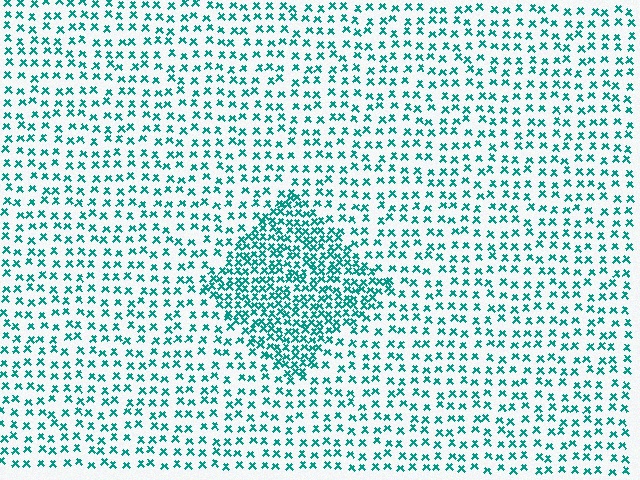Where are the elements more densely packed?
The elements are more densely packed inside the diamond boundary.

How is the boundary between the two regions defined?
The boundary is defined by a change in element density (approximately 2.2x ratio). All elements are the same color, size, and shape.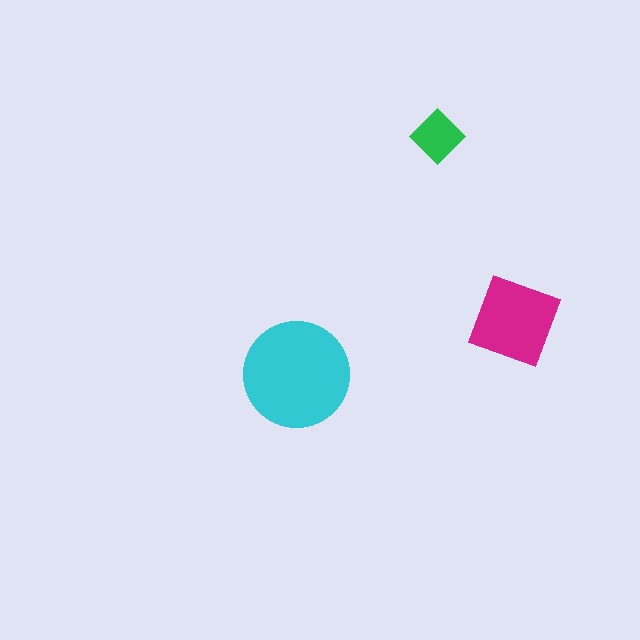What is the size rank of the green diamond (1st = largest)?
3rd.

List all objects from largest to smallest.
The cyan circle, the magenta square, the green diamond.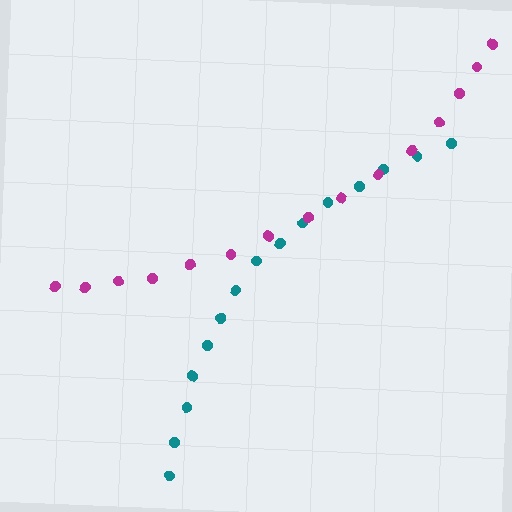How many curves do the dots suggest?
There are 2 distinct paths.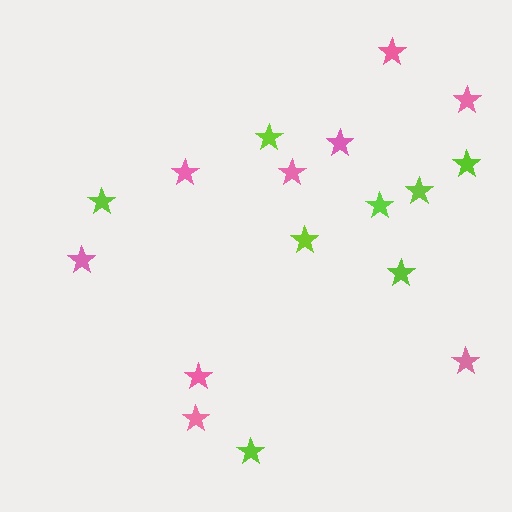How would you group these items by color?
There are 2 groups: one group of pink stars (9) and one group of lime stars (8).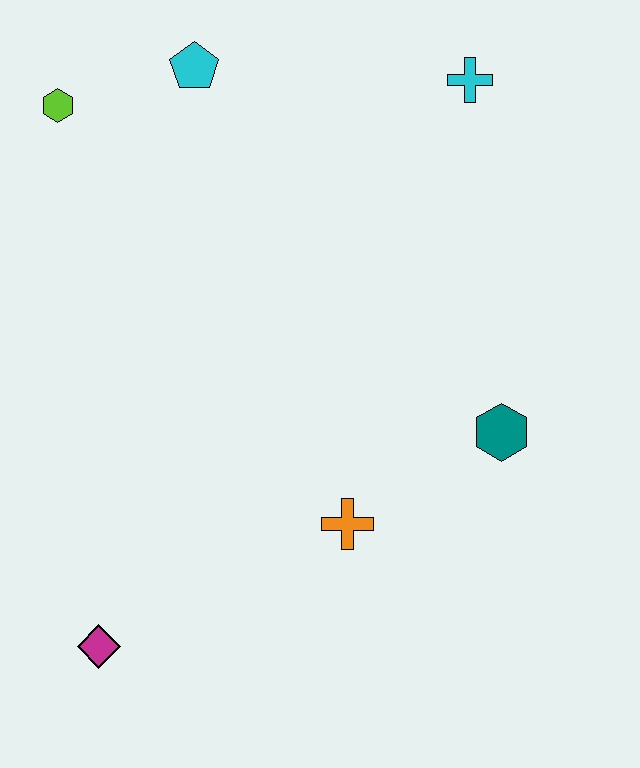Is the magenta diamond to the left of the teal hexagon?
Yes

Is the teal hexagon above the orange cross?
Yes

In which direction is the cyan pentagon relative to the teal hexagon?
The cyan pentagon is above the teal hexagon.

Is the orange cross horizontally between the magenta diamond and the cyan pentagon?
No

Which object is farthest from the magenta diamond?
The cyan cross is farthest from the magenta diamond.